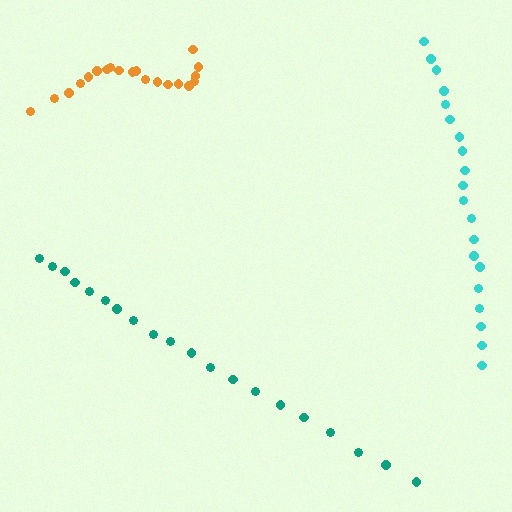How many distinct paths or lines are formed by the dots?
There are 3 distinct paths.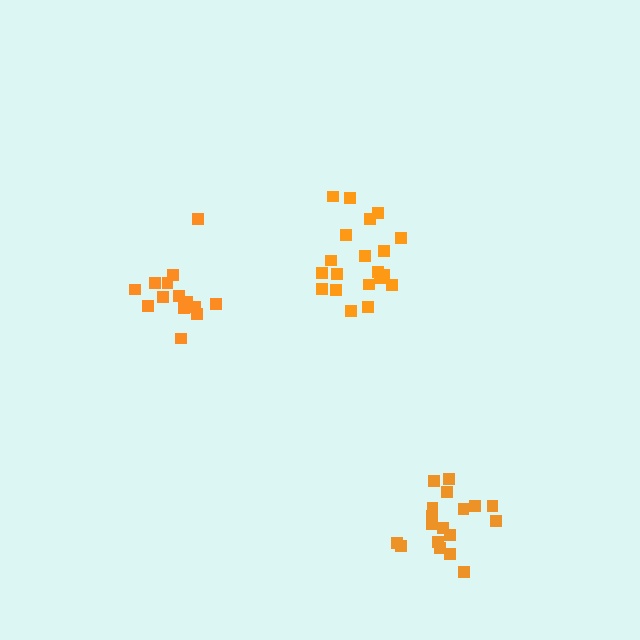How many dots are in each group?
Group 1: 20 dots, Group 2: 14 dots, Group 3: 18 dots (52 total).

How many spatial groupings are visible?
There are 3 spatial groupings.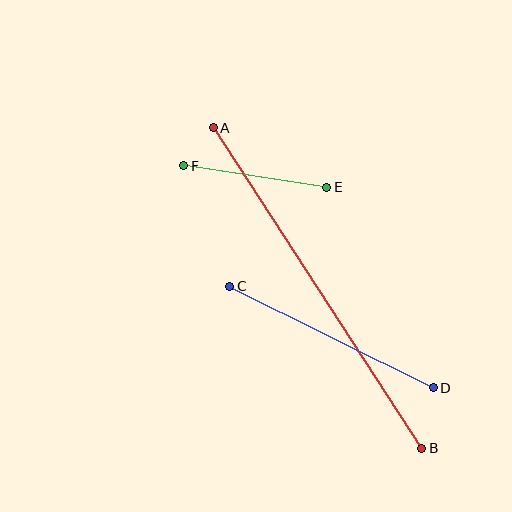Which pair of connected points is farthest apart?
Points A and B are farthest apart.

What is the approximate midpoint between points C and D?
The midpoint is at approximately (331, 337) pixels.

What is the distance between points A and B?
The distance is approximately 382 pixels.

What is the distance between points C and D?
The distance is approximately 227 pixels.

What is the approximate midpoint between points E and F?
The midpoint is at approximately (255, 176) pixels.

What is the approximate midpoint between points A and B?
The midpoint is at approximately (318, 288) pixels.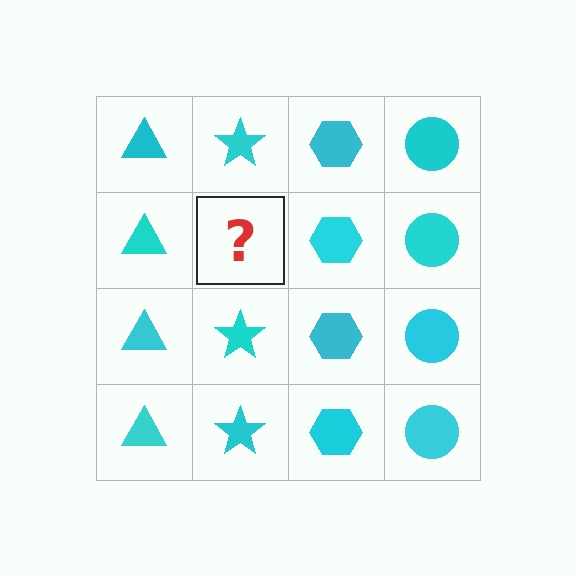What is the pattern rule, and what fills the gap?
The rule is that each column has a consistent shape. The gap should be filled with a cyan star.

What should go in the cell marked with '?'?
The missing cell should contain a cyan star.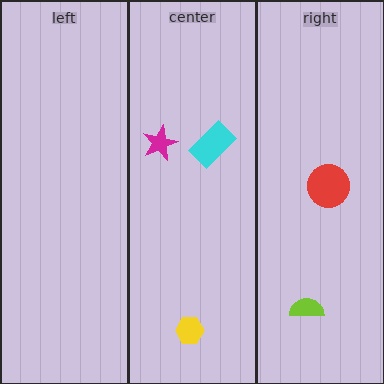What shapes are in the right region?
The red circle, the lime semicircle.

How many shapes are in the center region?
3.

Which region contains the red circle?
The right region.